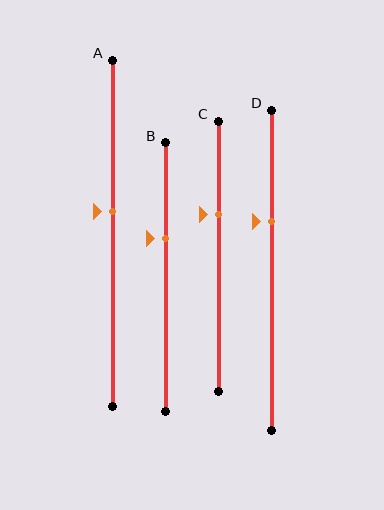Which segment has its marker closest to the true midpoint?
Segment A has its marker closest to the true midpoint.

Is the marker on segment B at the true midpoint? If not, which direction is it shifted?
No, the marker on segment B is shifted upward by about 14% of the segment length.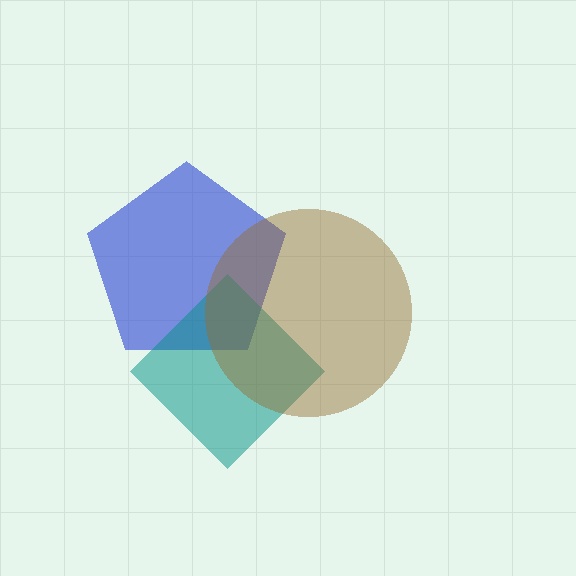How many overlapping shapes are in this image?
There are 3 overlapping shapes in the image.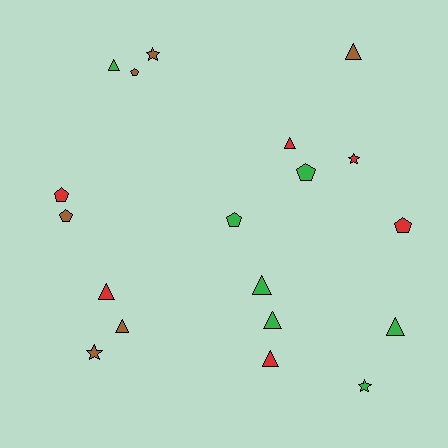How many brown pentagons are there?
There are 2 brown pentagons.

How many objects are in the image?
There are 19 objects.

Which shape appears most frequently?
Triangle, with 9 objects.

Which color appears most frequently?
Green, with 7 objects.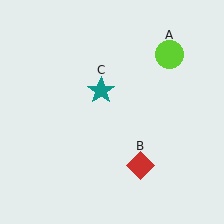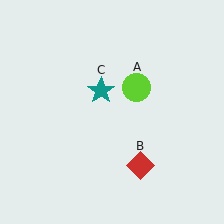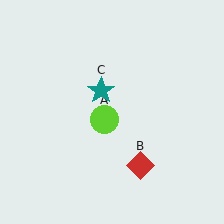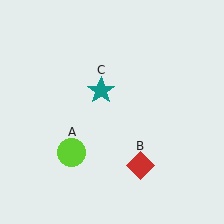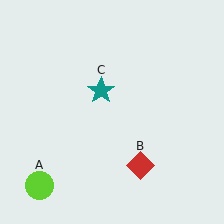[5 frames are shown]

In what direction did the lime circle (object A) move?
The lime circle (object A) moved down and to the left.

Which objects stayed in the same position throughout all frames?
Red diamond (object B) and teal star (object C) remained stationary.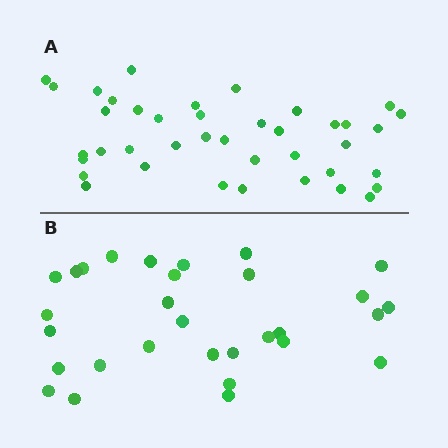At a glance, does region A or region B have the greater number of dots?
Region A (the top region) has more dots.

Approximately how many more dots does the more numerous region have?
Region A has roughly 10 or so more dots than region B.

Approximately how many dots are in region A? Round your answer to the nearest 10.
About 40 dots.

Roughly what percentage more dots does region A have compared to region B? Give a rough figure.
About 35% more.